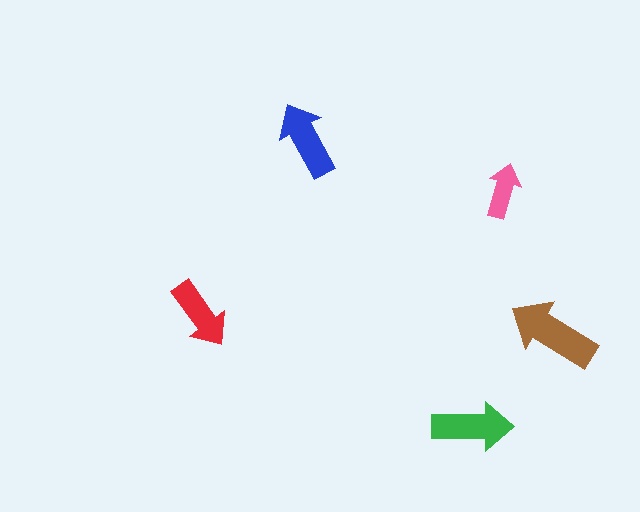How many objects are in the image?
There are 5 objects in the image.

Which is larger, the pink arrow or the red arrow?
The red one.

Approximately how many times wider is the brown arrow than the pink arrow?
About 1.5 times wider.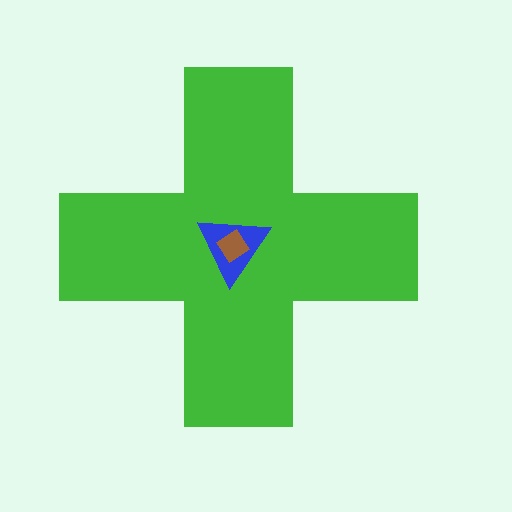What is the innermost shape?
The brown diamond.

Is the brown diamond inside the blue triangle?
Yes.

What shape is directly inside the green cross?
The blue triangle.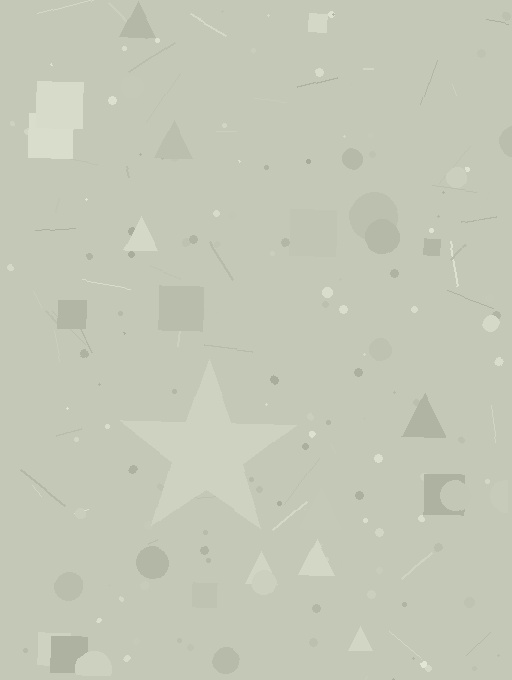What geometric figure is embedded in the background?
A star is embedded in the background.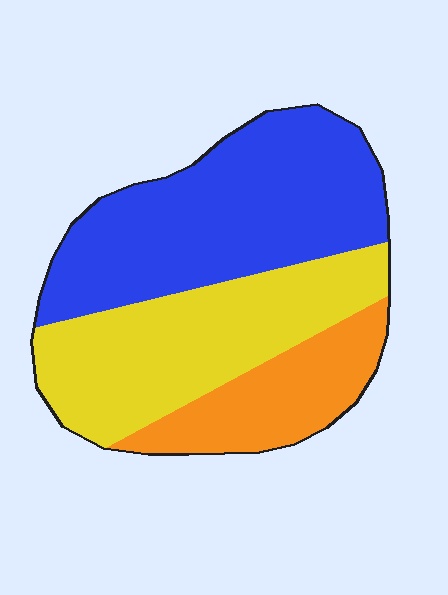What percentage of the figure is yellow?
Yellow covers around 35% of the figure.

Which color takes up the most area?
Blue, at roughly 45%.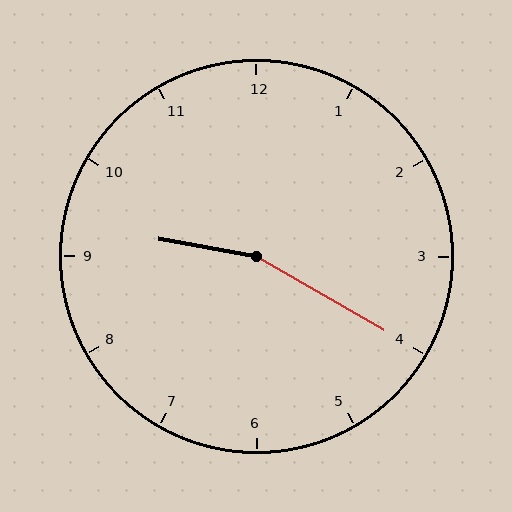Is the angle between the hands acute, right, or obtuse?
It is obtuse.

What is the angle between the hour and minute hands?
Approximately 160 degrees.